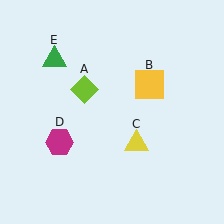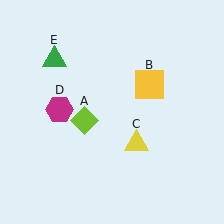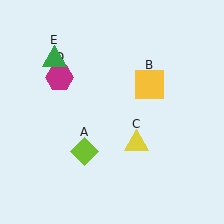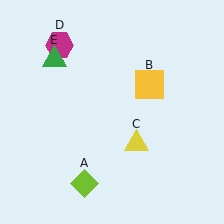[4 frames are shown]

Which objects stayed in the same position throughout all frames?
Yellow square (object B) and yellow triangle (object C) and green triangle (object E) remained stationary.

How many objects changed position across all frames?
2 objects changed position: lime diamond (object A), magenta hexagon (object D).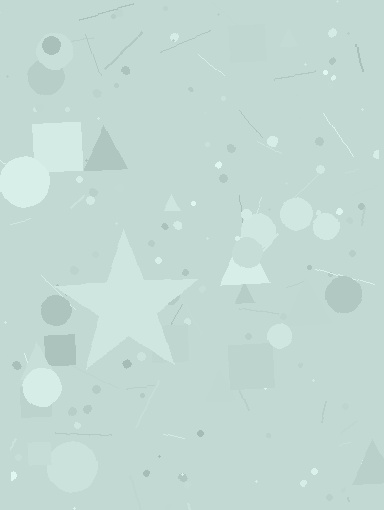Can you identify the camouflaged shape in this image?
The camouflaged shape is a star.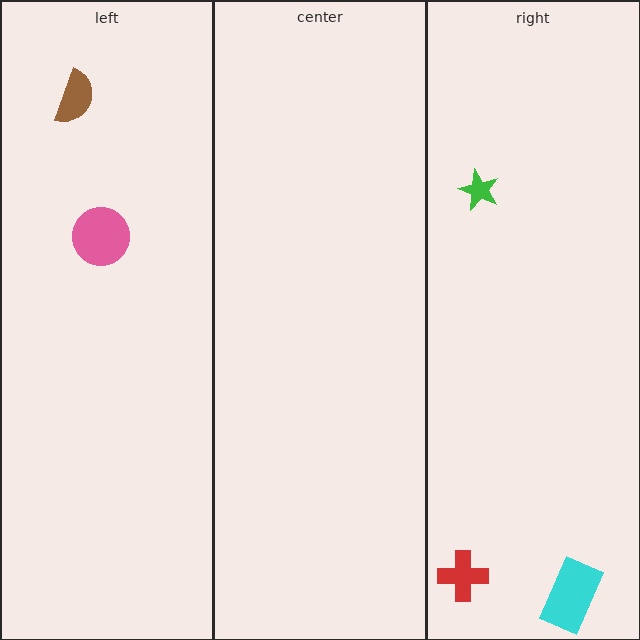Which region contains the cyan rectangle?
The right region.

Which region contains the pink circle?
The left region.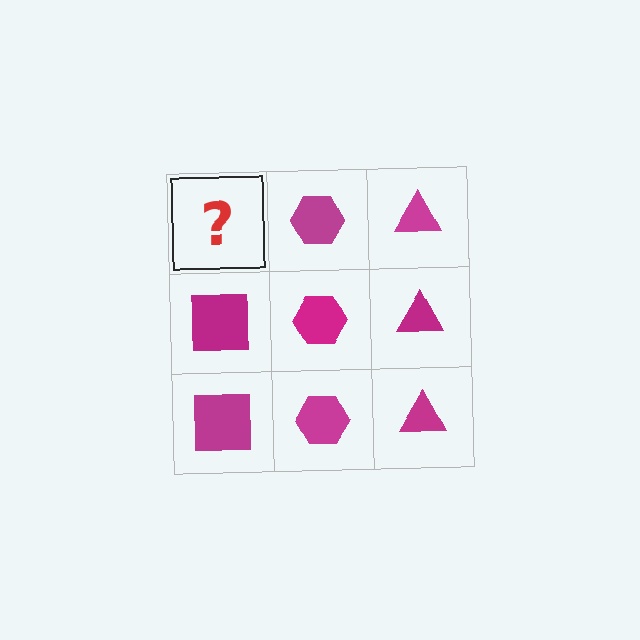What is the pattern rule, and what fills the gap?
The rule is that each column has a consistent shape. The gap should be filled with a magenta square.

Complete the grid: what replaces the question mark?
The question mark should be replaced with a magenta square.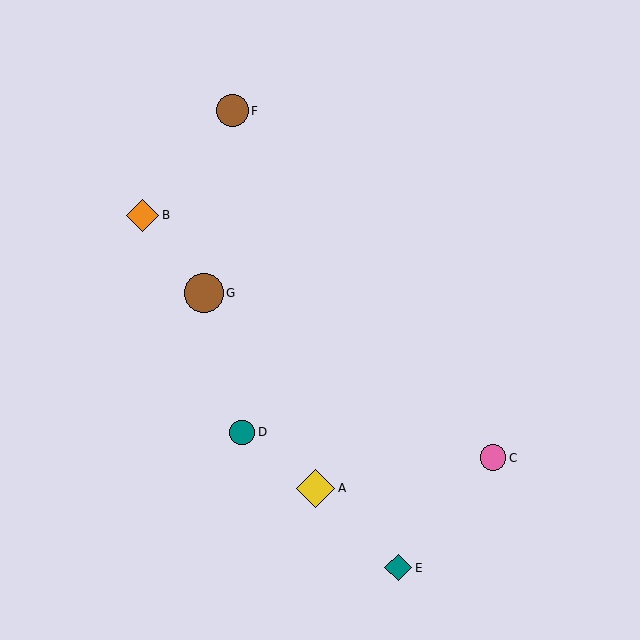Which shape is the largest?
The brown circle (labeled G) is the largest.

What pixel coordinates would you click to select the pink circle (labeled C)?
Click at (493, 458) to select the pink circle C.